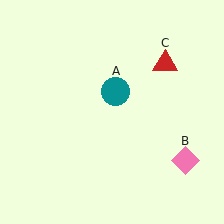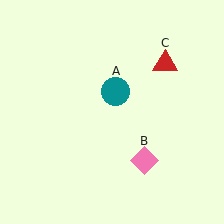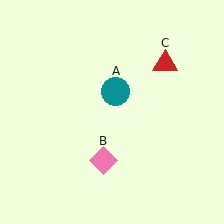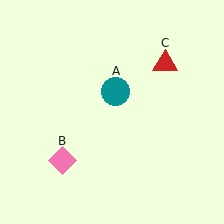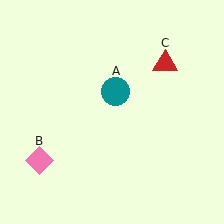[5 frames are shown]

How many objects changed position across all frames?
1 object changed position: pink diamond (object B).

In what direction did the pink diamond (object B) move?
The pink diamond (object B) moved left.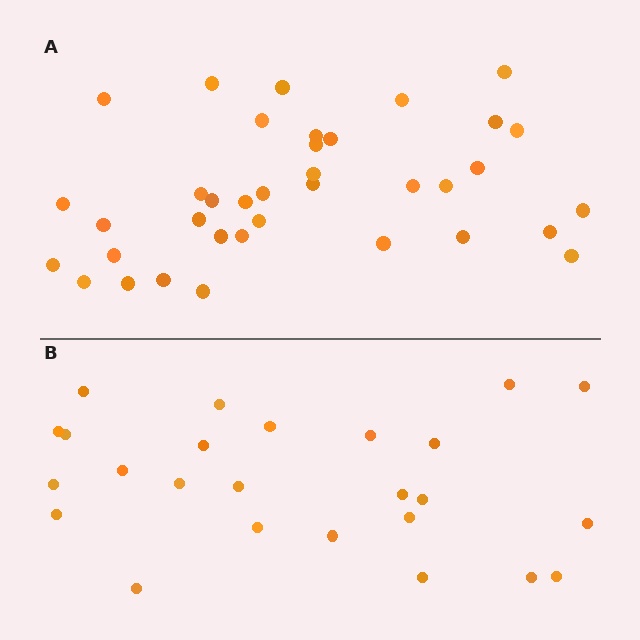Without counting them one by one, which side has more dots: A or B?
Region A (the top region) has more dots.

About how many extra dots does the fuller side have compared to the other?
Region A has roughly 12 or so more dots than region B.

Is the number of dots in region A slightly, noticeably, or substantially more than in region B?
Region A has substantially more. The ratio is roughly 1.5 to 1.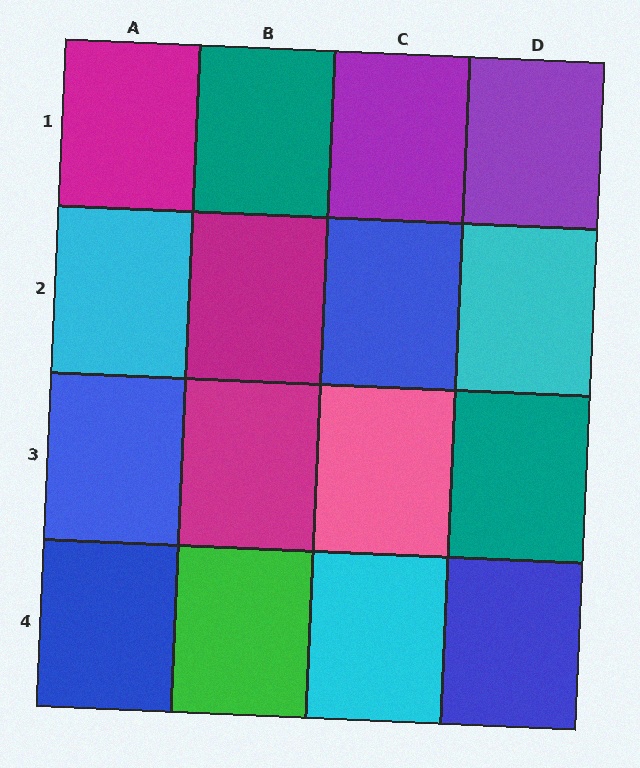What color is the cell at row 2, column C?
Blue.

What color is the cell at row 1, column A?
Magenta.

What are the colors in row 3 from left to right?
Blue, magenta, pink, teal.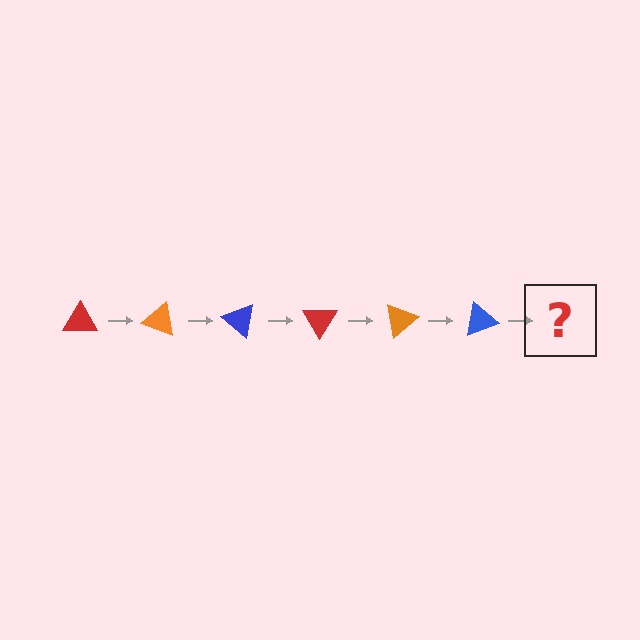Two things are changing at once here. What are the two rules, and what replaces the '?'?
The two rules are that it rotates 20 degrees each step and the color cycles through red, orange, and blue. The '?' should be a red triangle, rotated 120 degrees from the start.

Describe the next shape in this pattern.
It should be a red triangle, rotated 120 degrees from the start.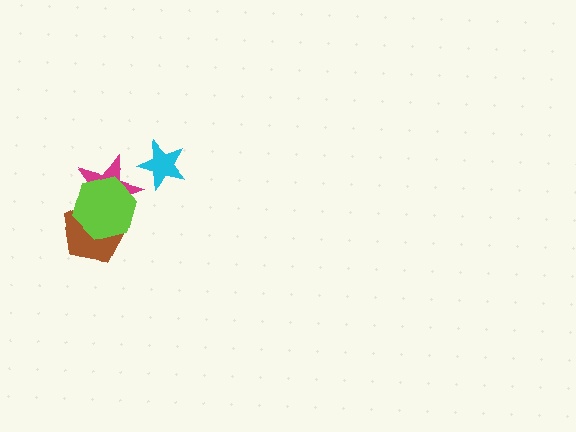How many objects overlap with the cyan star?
0 objects overlap with the cyan star.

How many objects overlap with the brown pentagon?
2 objects overlap with the brown pentagon.